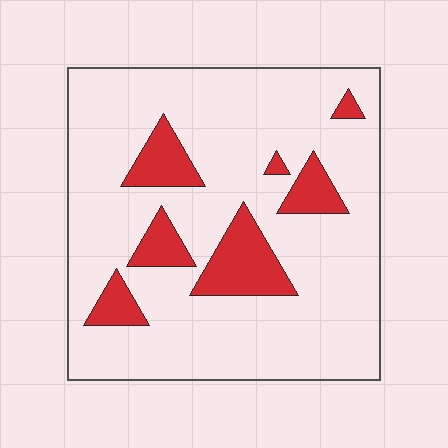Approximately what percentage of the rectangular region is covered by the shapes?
Approximately 15%.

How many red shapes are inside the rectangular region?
7.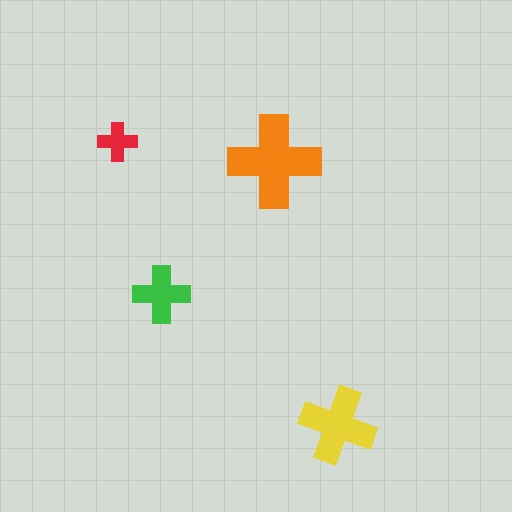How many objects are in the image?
There are 4 objects in the image.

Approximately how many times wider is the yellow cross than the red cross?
About 2 times wider.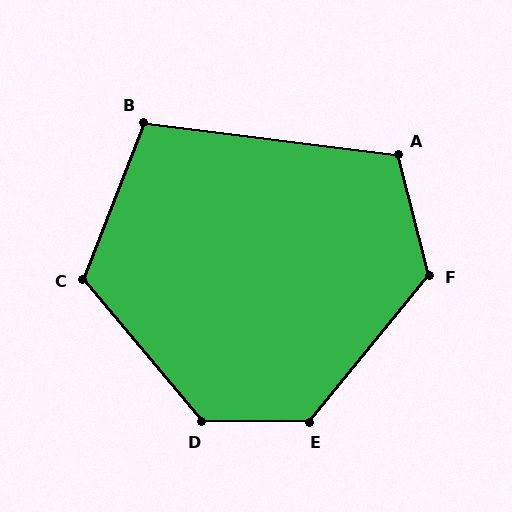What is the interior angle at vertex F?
Approximately 126 degrees (obtuse).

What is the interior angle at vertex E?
Approximately 129 degrees (obtuse).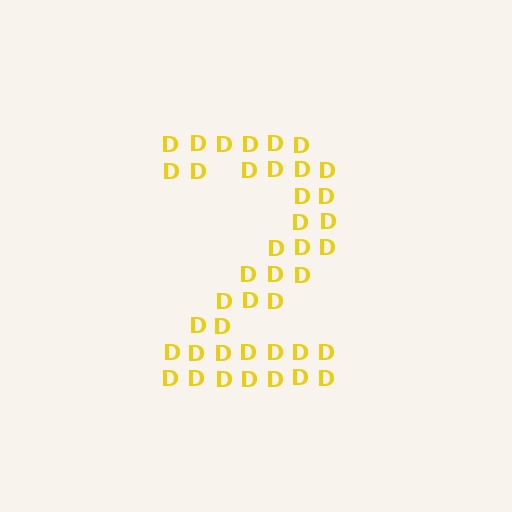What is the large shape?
The large shape is the digit 2.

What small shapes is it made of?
It is made of small letter D's.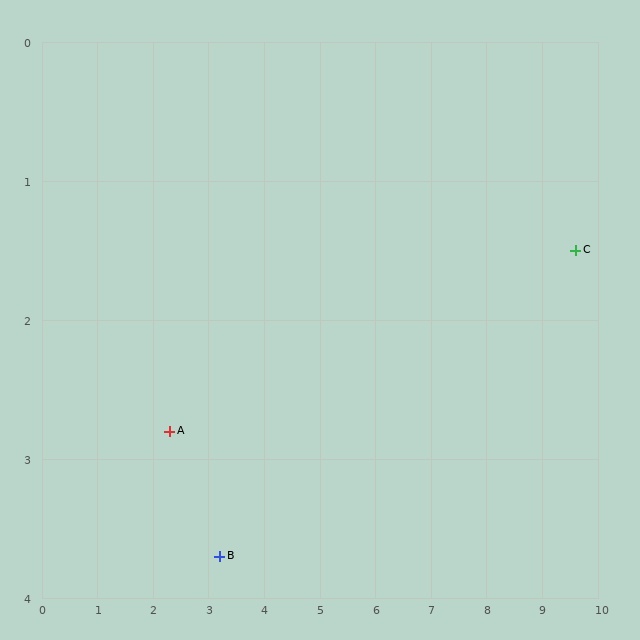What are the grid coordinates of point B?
Point B is at approximately (3.2, 3.7).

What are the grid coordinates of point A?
Point A is at approximately (2.3, 2.8).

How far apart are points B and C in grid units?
Points B and C are about 6.8 grid units apart.